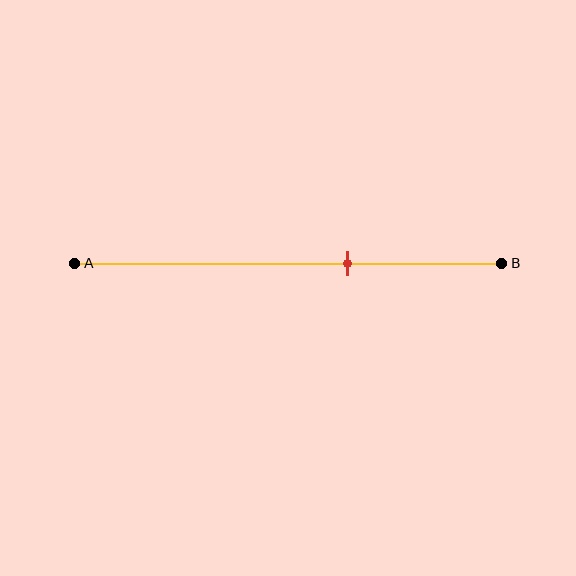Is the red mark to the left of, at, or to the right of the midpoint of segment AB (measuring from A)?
The red mark is to the right of the midpoint of segment AB.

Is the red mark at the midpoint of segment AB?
No, the mark is at about 65% from A, not at the 50% midpoint.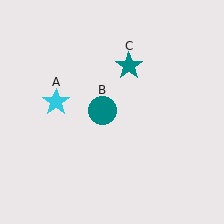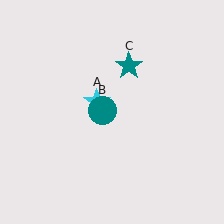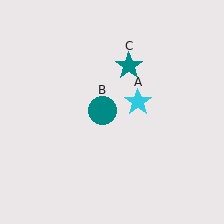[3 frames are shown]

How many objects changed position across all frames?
1 object changed position: cyan star (object A).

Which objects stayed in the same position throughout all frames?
Teal circle (object B) and teal star (object C) remained stationary.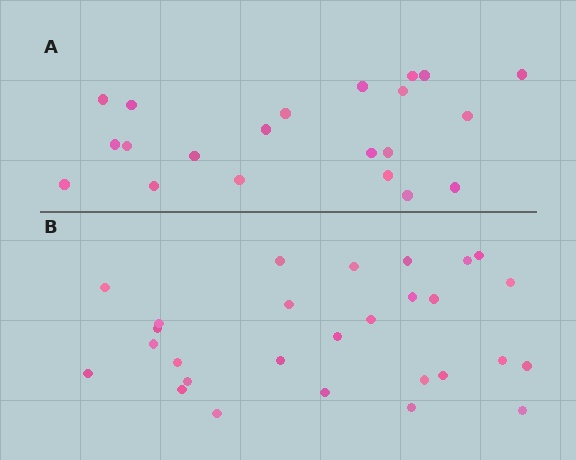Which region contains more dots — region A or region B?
Region B (the bottom region) has more dots.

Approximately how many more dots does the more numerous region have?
Region B has roughly 8 or so more dots than region A.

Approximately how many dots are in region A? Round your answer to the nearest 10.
About 20 dots. (The exact count is 21, which rounds to 20.)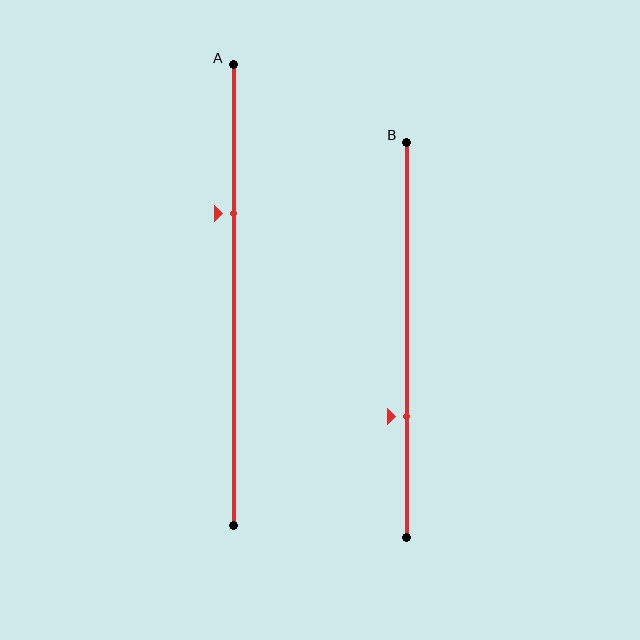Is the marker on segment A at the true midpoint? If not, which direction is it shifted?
No, the marker on segment A is shifted upward by about 18% of the segment length.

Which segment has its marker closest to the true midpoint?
Segment A has its marker closest to the true midpoint.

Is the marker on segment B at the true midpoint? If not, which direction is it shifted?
No, the marker on segment B is shifted downward by about 20% of the segment length.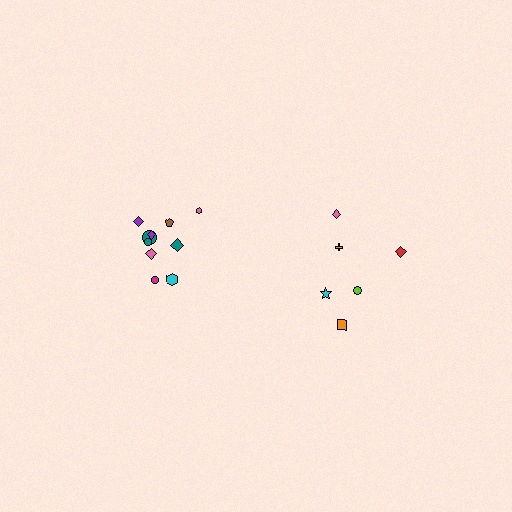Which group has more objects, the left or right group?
The left group.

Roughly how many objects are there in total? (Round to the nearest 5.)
Roughly 15 objects in total.